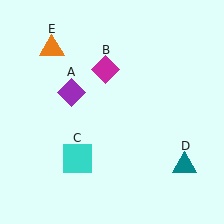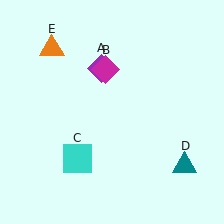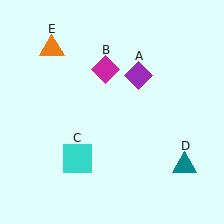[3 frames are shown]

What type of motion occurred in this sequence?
The purple diamond (object A) rotated clockwise around the center of the scene.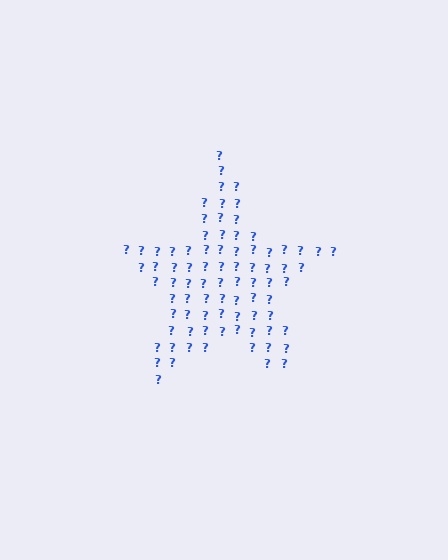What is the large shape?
The large shape is a star.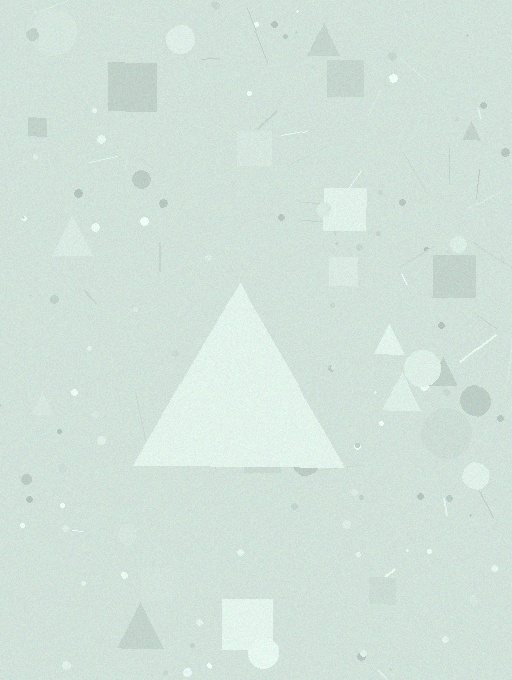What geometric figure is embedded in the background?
A triangle is embedded in the background.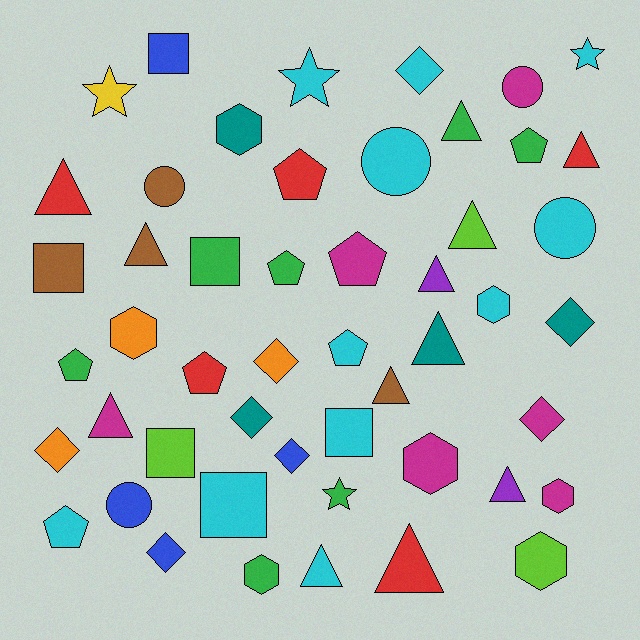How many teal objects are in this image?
There are 4 teal objects.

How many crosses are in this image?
There are no crosses.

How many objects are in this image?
There are 50 objects.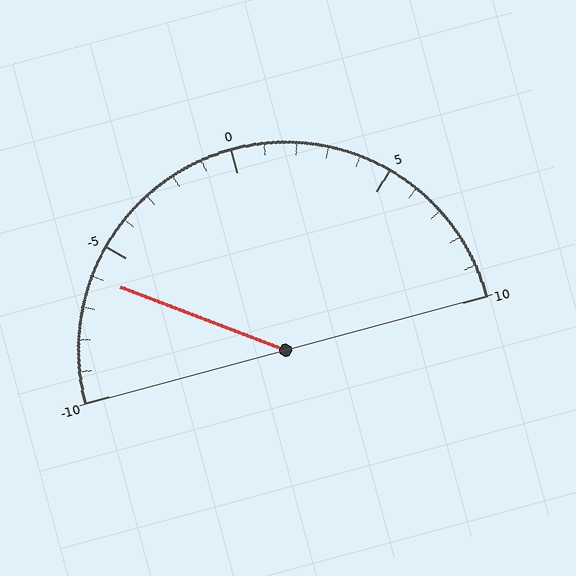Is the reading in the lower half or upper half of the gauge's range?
The reading is in the lower half of the range (-10 to 10).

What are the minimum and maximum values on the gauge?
The gauge ranges from -10 to 10.